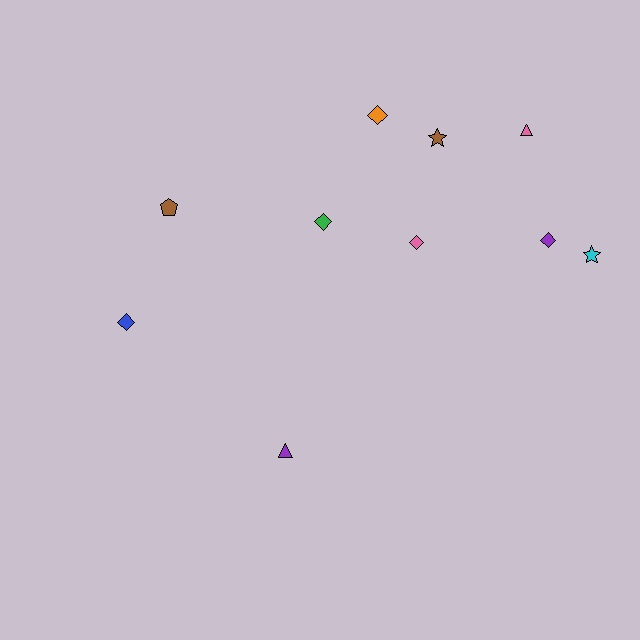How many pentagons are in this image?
There is 1 pentagon.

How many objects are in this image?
There are 10 objects.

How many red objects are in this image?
There are no red objects.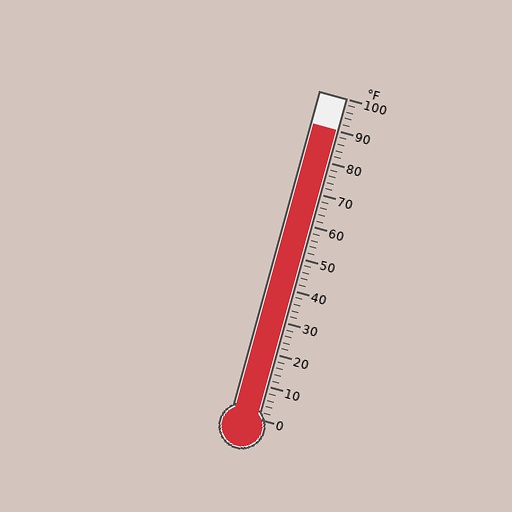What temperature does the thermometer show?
The thermometer shows approximately 90°F.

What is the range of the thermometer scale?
The thermometer scale ranges from 0°F to 100°F.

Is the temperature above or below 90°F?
The temperature is at 90°F.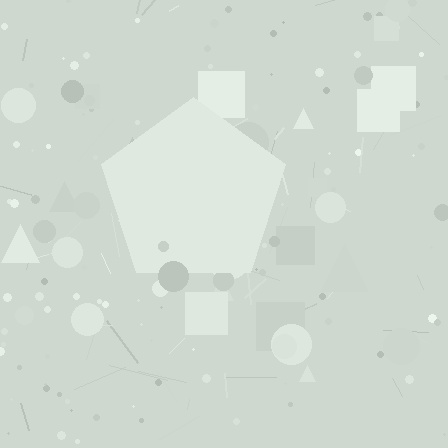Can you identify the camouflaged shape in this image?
The camouflaged shape is a pentagon.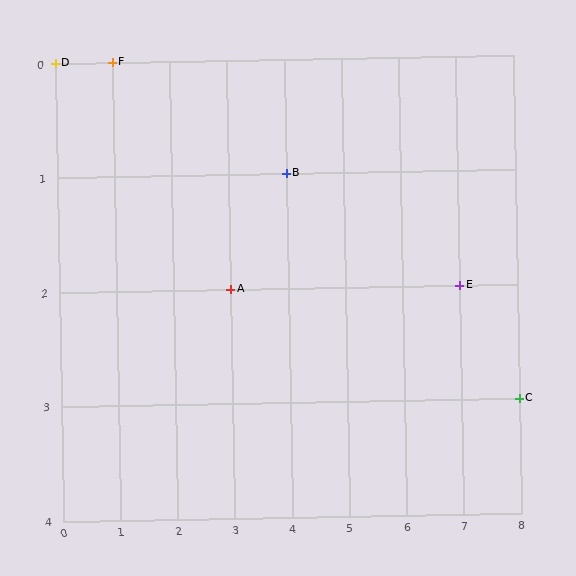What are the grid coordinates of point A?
Point A is at grid coordinates (3, 2).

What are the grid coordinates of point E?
Point E is at grid coordinates (7, 2).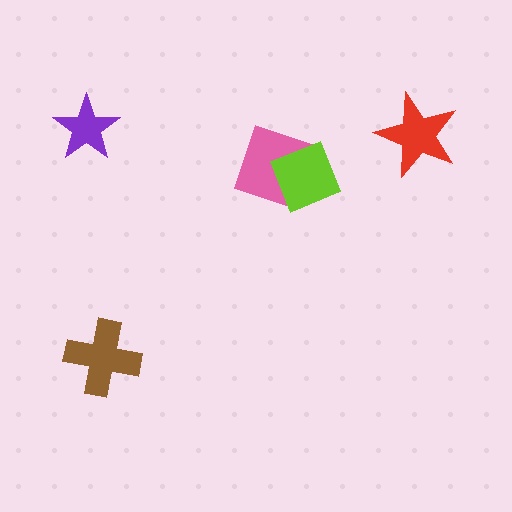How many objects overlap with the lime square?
1 object overlaps with the lime square.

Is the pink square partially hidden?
Yes, it is partially covered by another shape.